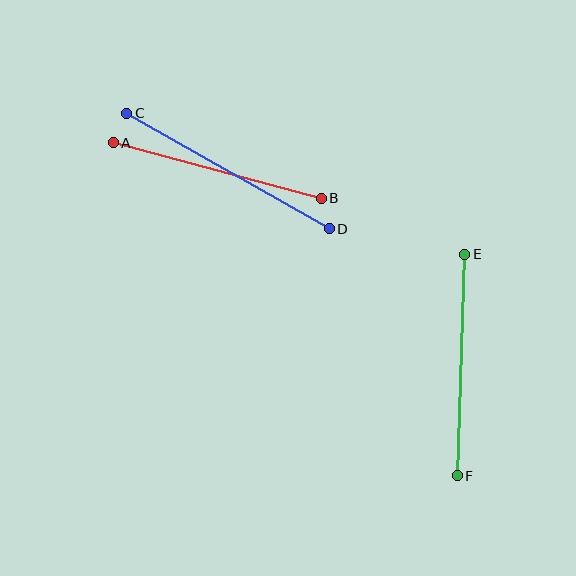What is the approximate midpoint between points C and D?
The midpoint is at approximately (228, 171) pixels.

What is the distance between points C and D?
The distance is approximately 233 pixels.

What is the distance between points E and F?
The distance is approximately 222 pixels.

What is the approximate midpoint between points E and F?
The midpoint is at approximately (461, 365) pixels.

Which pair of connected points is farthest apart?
Points C and D are farthest apart.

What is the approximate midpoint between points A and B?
The midpoint is at approximately (217, 171) pixels.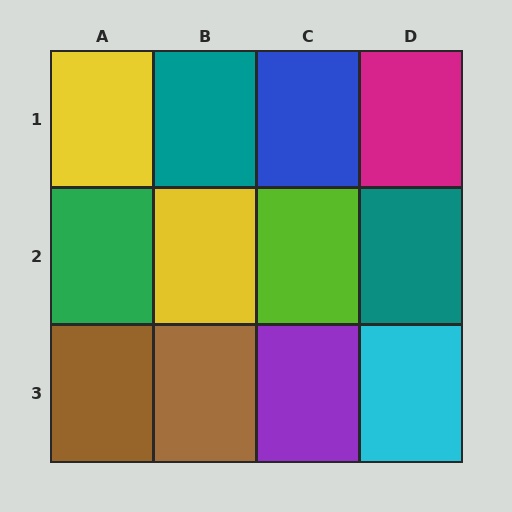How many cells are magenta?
1 cell is magenta.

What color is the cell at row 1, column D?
Magenta.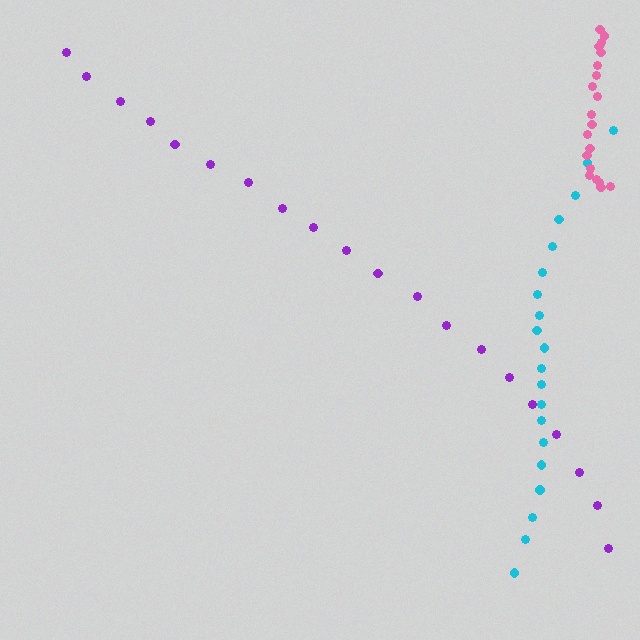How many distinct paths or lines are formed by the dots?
There are 3 distinct paths.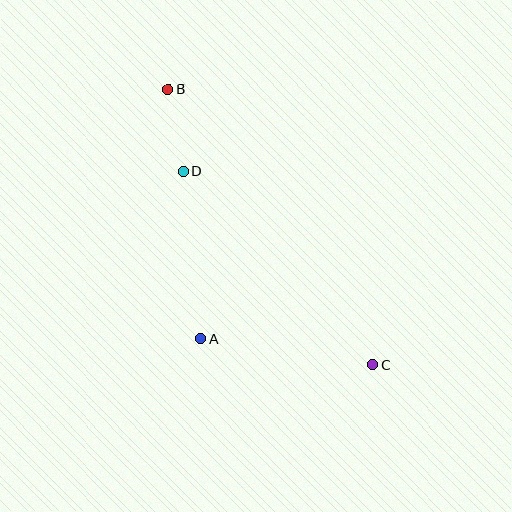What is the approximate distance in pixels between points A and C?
The distance between A and C is approximately 174 pixels.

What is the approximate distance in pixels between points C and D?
The distance between C and D is approximately 271 pixels.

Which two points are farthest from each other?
Points B and C are farthest from each other.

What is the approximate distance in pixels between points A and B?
The distance between A and B is approximately 252 pixels.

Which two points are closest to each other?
Points B and D are closest to each other.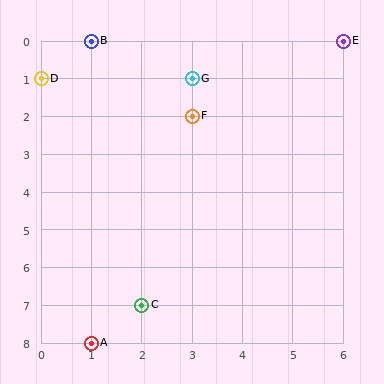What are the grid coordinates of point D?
Point D is at grid coordinates (0, 1).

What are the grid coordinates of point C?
Point C is at grid coordinates (2, 7).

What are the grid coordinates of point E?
Point E is at grid coordinates (6, 0).